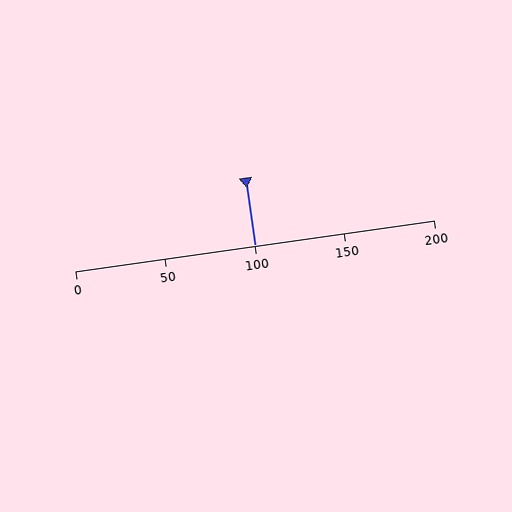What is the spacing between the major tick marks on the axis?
The major ticks are spaced 50 apart.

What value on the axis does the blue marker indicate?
The marker indicates approximately 100.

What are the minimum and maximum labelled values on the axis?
The axis runs from 0 to 200.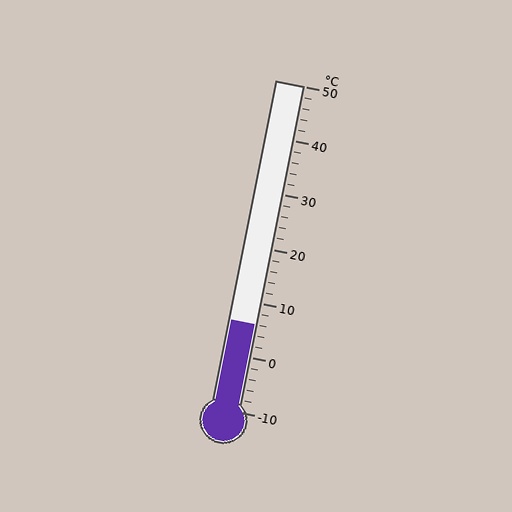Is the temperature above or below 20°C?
The temperature is below 20°C.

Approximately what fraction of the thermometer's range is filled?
The thermometer is filled to approximately 25% of its range.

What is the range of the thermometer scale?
The thermometer scale ranges from -10°C to 50°C.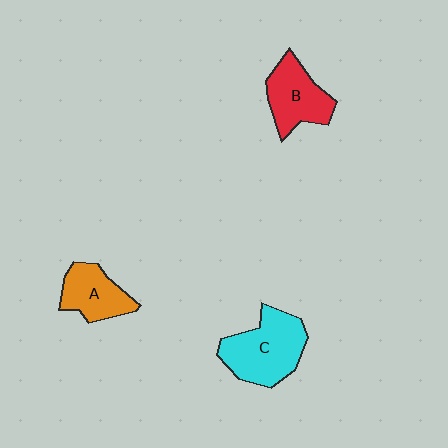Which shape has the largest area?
Shape C (cyan).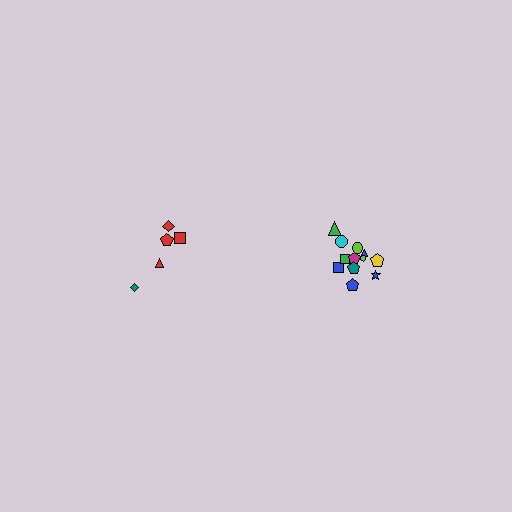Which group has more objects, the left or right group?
The right group.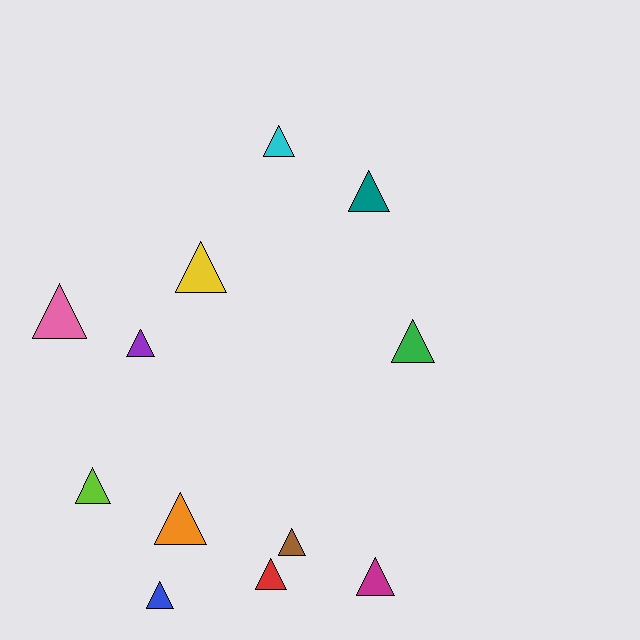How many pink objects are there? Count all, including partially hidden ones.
There is 1 pink object.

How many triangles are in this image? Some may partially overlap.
There are 12 triangles.